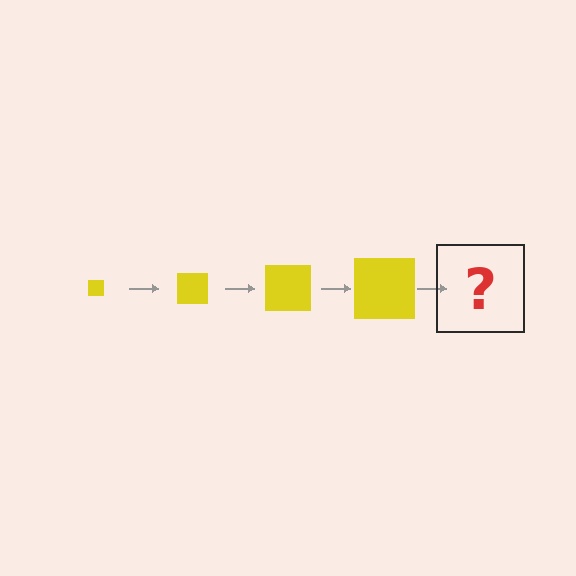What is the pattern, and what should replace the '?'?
The pattern is that the square gets progressively larger each step. The '?' should be a yellow square, larger than the previous one.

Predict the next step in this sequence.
The next step is a yellow square, larger than the previous one.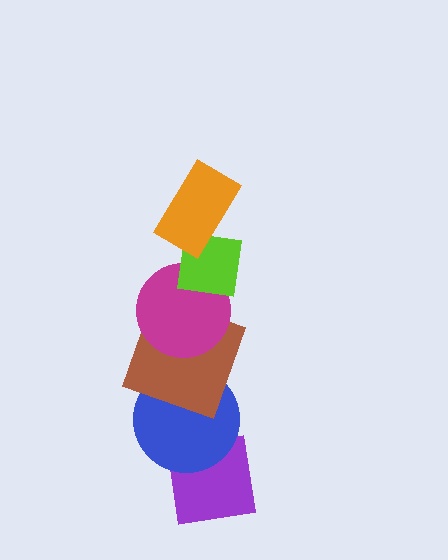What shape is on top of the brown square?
The magenta circle is on top of the brown square.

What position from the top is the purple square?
The purple square is 6th from the top.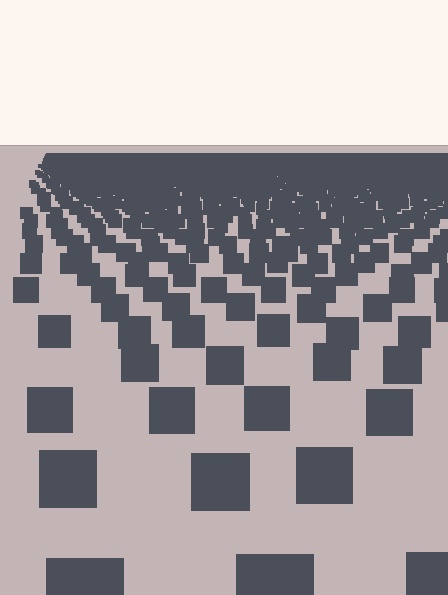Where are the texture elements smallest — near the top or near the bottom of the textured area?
Near the top.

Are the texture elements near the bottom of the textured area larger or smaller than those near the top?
Larger. Near the bottom, elements are closer to the viewer and appear at a bigger on-screen size.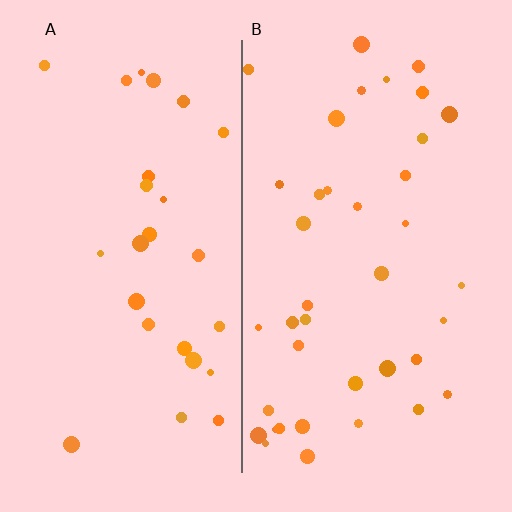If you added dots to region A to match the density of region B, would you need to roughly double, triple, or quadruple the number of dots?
Approximately double.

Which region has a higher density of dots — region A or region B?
B (the right).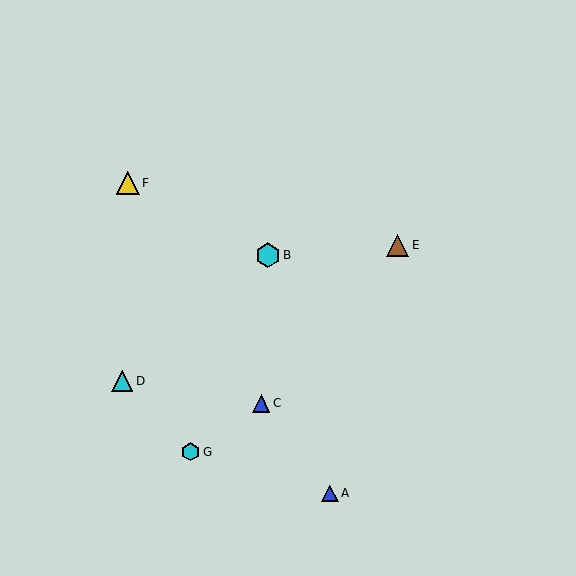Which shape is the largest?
The cyan hexagon (labeled B) is the largest.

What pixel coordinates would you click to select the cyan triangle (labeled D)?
Click at (122, 381) to select the cyan triangle D.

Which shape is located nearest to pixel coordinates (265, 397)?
The blue triangle (labeled C) at (261, 403) is nearest to that location.